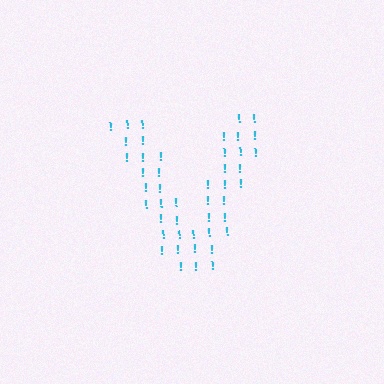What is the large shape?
The large shape is the letter V.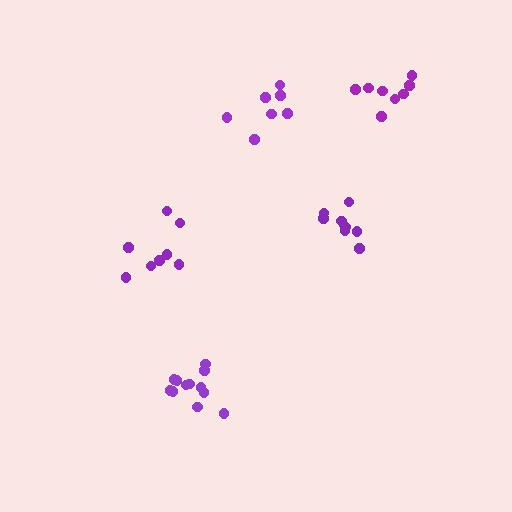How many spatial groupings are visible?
There are 5 spatial groupings.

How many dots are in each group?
Group 1: 12 dots, Group 2: 9 dots, Group 3: 8 dots, Group 4: 7 dots, Group 5: 8 dots (44 total).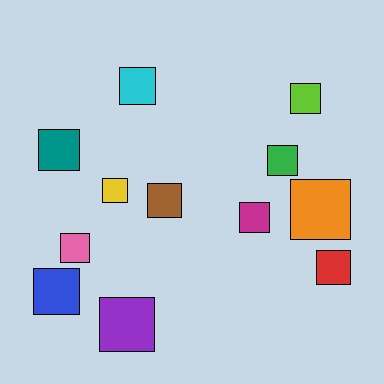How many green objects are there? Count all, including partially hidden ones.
There is 1 green object.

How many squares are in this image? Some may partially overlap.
There are 12 squares.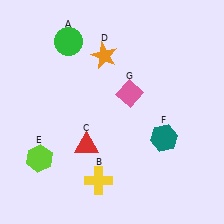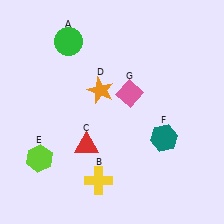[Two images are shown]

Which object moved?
The orange star (D) moved down.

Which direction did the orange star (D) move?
The orange star (D) moved down.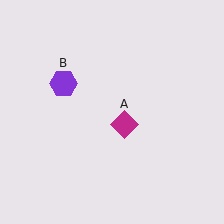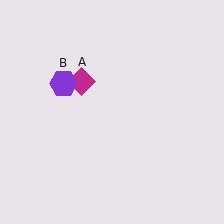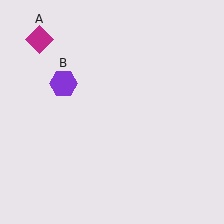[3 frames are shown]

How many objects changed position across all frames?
1 object changed position: magenta diamond (object A).